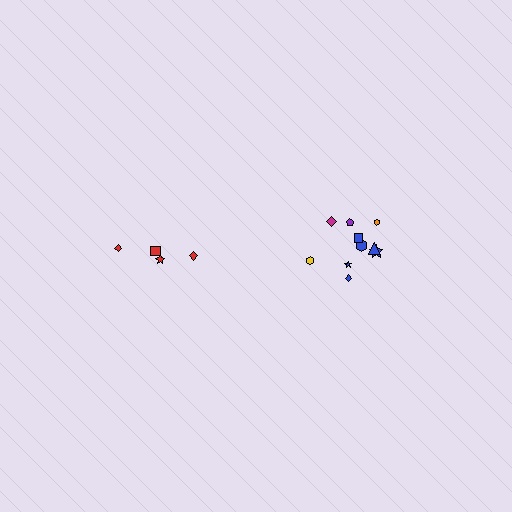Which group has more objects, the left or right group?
The right group.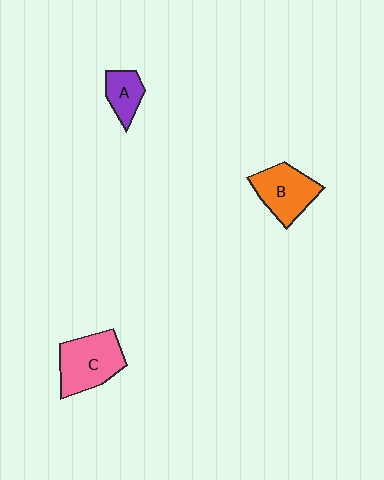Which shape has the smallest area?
Shape A (purple).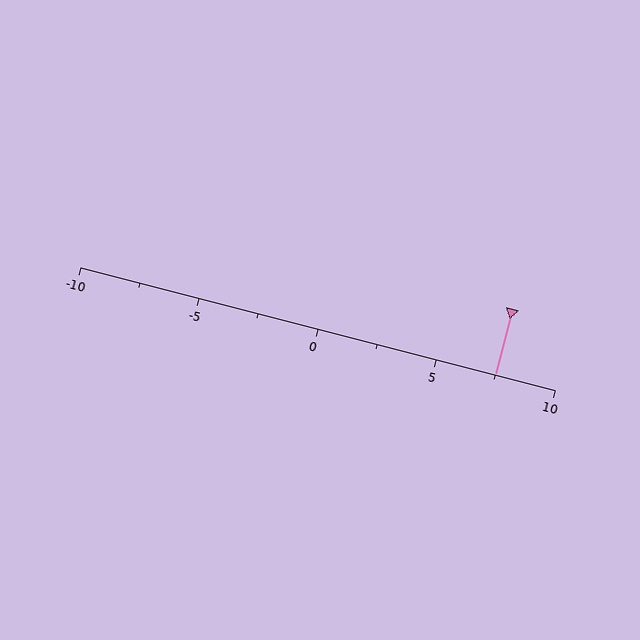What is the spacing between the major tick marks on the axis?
The major ticks are spaced 5 apart.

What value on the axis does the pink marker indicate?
The marker indicates approximately 7.5.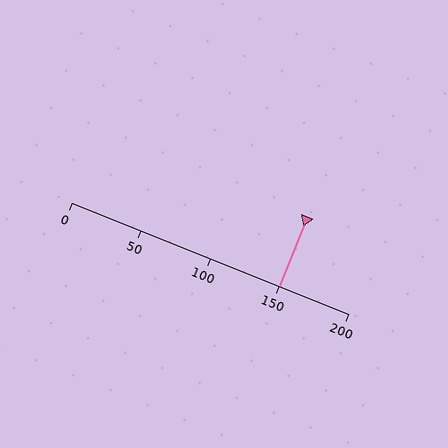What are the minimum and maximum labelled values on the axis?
The axis runs from 0 to 200.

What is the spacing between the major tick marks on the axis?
The major ticks are spaced 50 apart.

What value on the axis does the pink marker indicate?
The marker indicates approximately 150.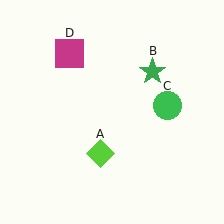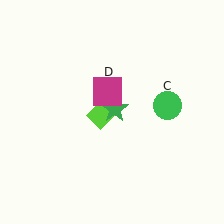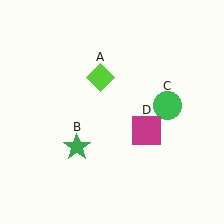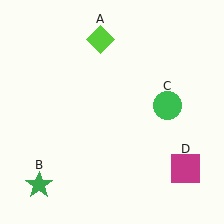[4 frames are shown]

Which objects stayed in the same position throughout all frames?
Green circle (object C) remained stationary.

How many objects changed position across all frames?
3 objects changed position: lime diamond (object A), green star (object B), magenta square (object D).